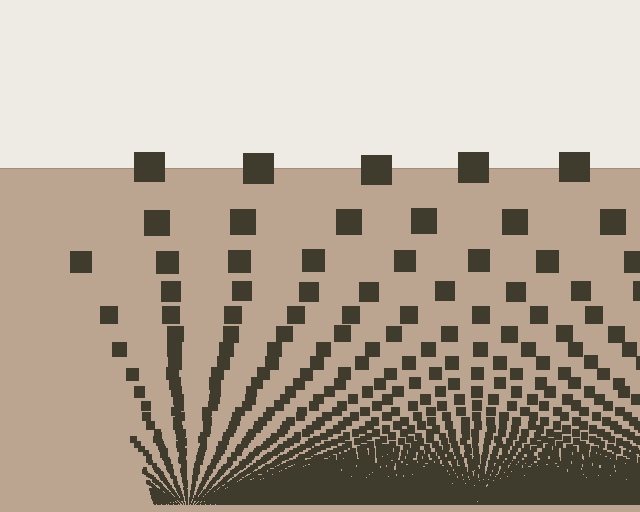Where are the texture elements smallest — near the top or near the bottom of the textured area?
Near the bottom.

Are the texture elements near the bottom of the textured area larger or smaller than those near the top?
Smaller. The gradient is inverted — elements near the bottom are smaller and denser.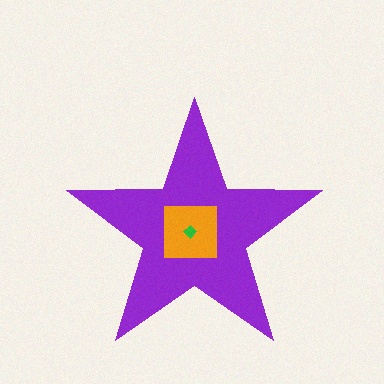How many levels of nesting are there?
3.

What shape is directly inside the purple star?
The orange square.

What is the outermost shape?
The purple star.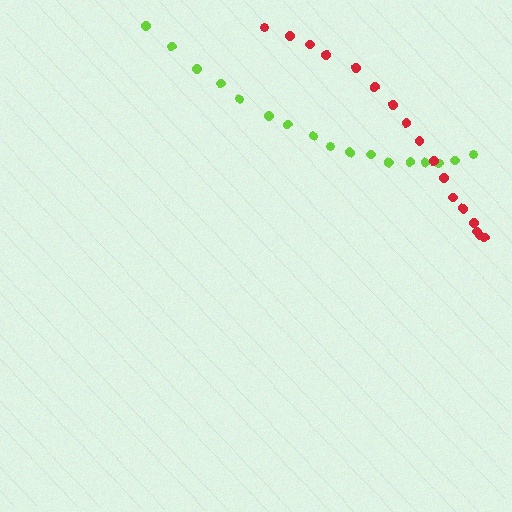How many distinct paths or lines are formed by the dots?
There are 2 distinct paths.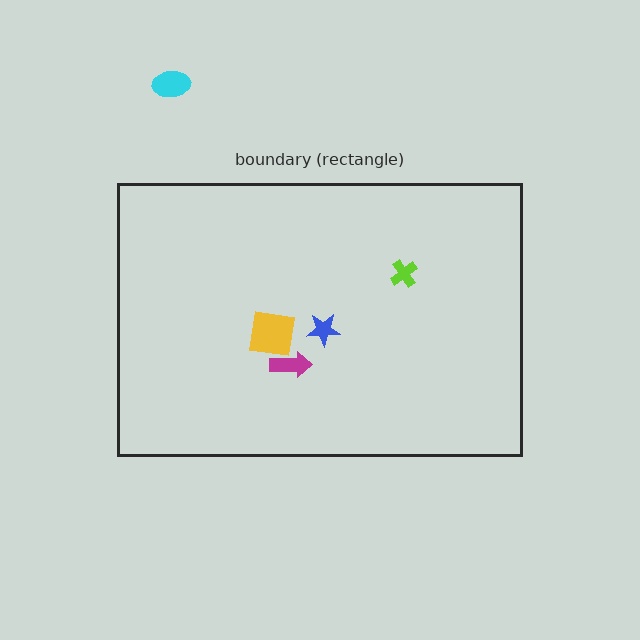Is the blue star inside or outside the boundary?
Inside.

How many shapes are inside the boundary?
4 inside, 1 outside.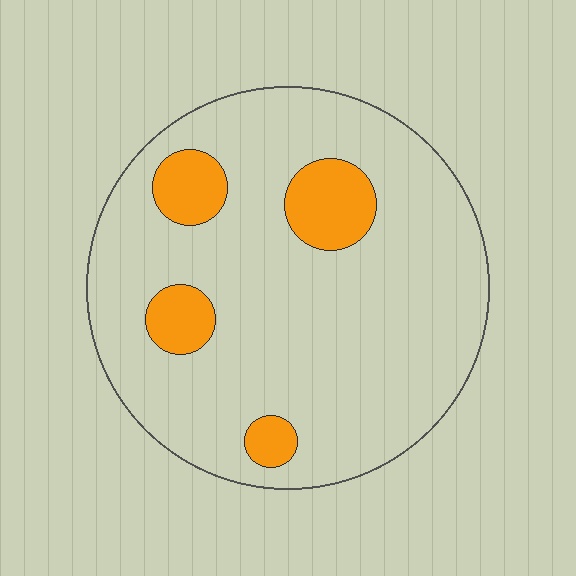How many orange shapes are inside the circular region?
4.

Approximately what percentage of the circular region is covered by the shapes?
Approximately 15%.